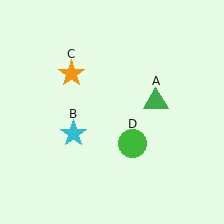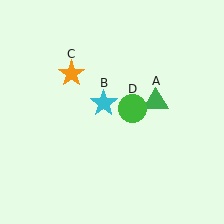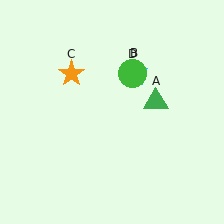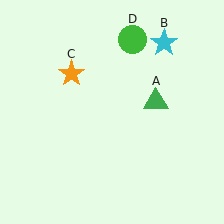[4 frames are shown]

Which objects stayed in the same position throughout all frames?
Green triangle (object A) and orange star (object C) remained stationary.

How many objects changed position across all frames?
2 objects changed position: cyan star (object B), green circle (object D).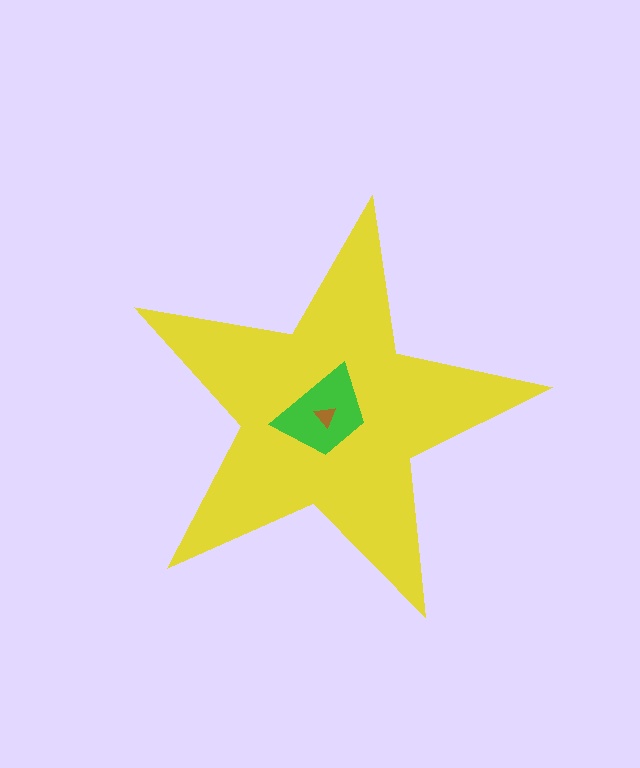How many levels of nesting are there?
3.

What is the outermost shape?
The yellow star.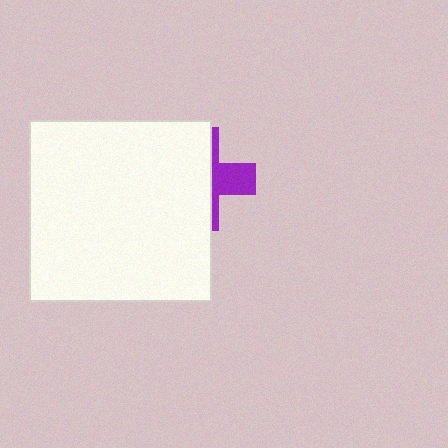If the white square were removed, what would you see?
You would see the complete purple cross.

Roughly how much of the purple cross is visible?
A small part of it is visible (roughly 35%).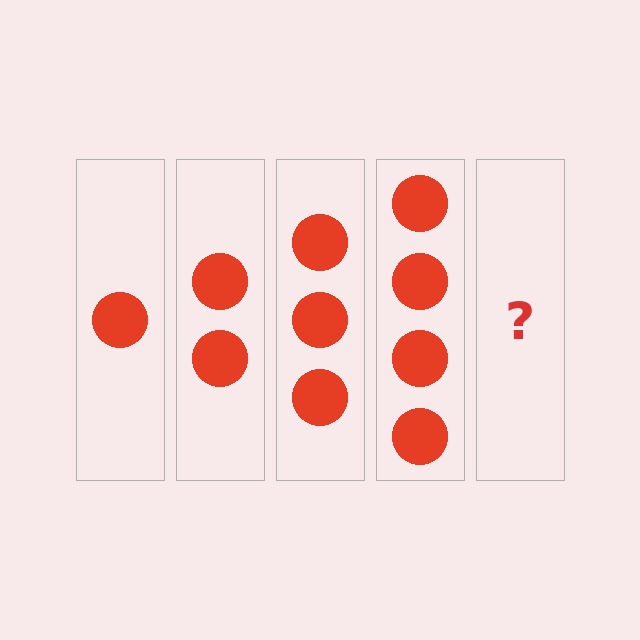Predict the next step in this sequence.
The next step is 5 circles.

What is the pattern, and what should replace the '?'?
The pattern is that each step adds one more circle. The '?' should be 5 circles.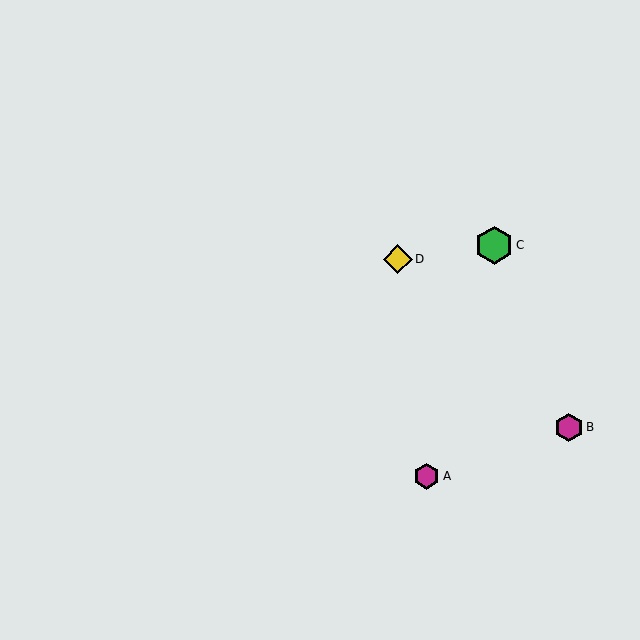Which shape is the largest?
The green hexagon (labeled C) is the largest.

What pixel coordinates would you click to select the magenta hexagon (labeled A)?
Click at (427, 476) to select the magenta hexagon A.